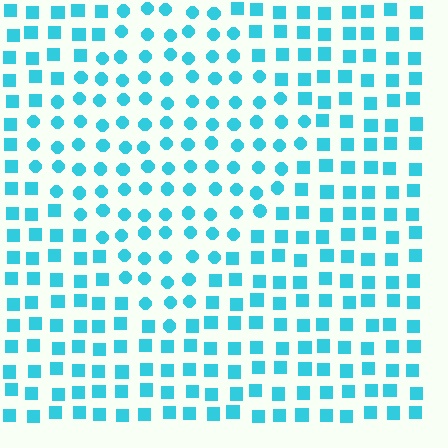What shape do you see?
I see a diamond.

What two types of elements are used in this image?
The image uses circles inside the diamond region and squares outside it.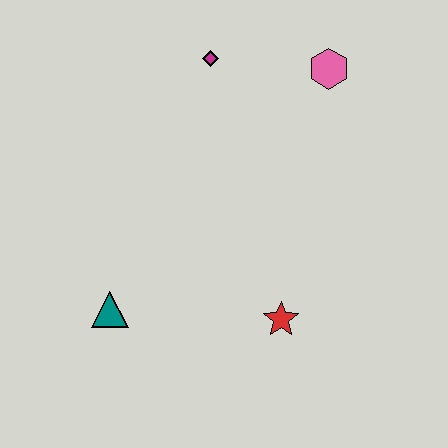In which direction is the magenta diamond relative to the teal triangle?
The magenta diamond is above the teal triangle.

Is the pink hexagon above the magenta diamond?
No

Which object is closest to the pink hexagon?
The magenta diamond is closest to the pink hexagon.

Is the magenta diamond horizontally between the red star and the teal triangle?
Yes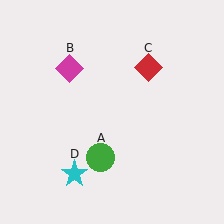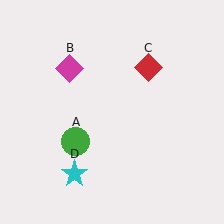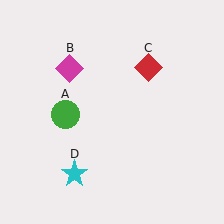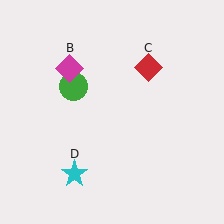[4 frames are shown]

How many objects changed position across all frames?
1 object changed position: green circle (object A).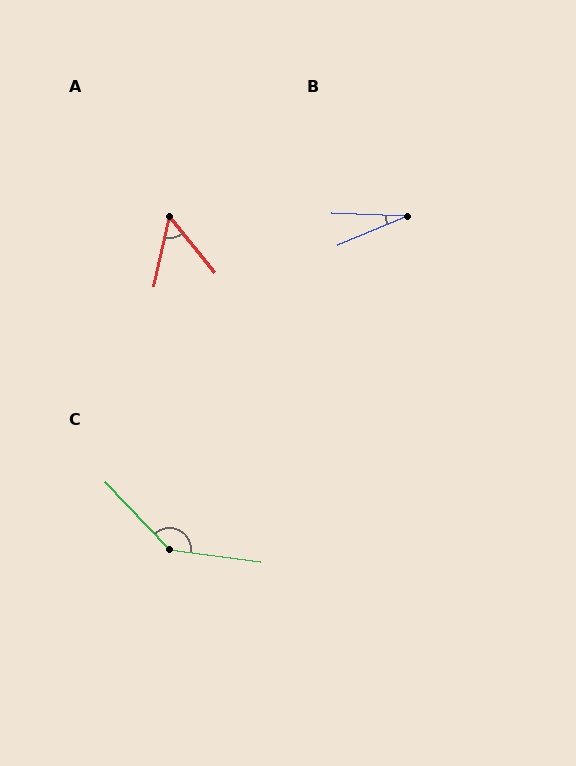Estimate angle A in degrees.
Approximately 52 degrees.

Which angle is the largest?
C, at approximately 141 degrees.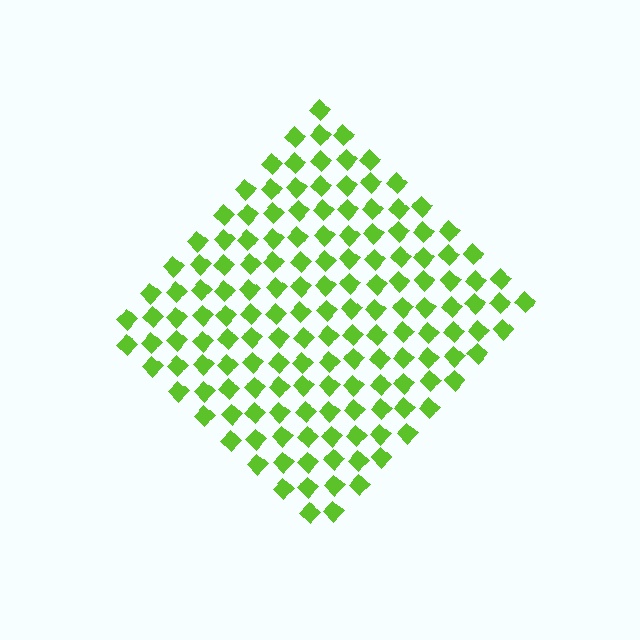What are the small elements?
The small elements are diamonds.